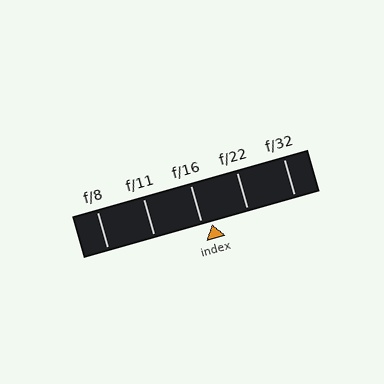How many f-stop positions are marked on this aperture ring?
There are 5 f-stop positions marked.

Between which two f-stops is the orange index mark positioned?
The index mark is between f/16 and f/22.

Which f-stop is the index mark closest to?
The index mark is closest to f/16.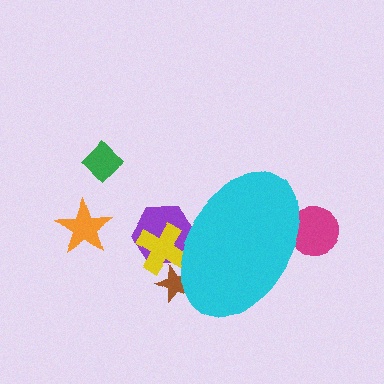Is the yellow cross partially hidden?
Yes, the yellow cross is partially hidden behind the cyan ellipse.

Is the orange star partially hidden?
No, the orange star is fully visible.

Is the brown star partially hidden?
Yes, the brown star is partially hidden behind the cyan ellipse.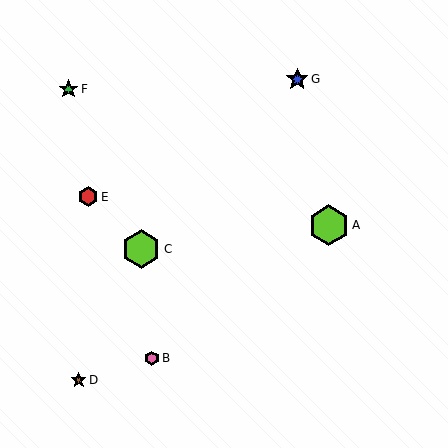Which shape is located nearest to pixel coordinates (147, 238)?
The lime hexagon (labeled C) at (141, 249) is nearest to that location.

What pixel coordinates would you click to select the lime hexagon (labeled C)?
Click at (141, 249) to select the lime hexagon C.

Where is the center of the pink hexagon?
The center of the pink hexagon is at (152, 358).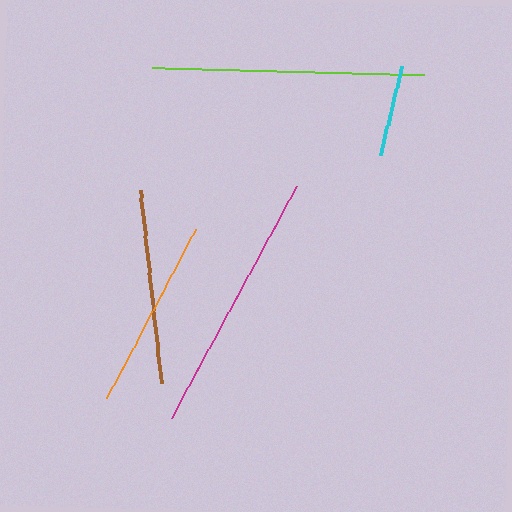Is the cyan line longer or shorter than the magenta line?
The magenta line is longer than the cyan line.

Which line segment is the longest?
The lime line is the longest at approximately 271 pixels.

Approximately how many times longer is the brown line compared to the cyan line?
The brown line is approximately 2.1 times the length of the cyan line.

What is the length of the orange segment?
The orange segment is approximately 190 pixels long.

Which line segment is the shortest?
The cyan line is the shortest at approximately 92 pixels.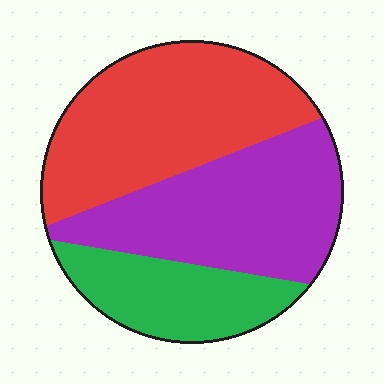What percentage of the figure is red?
Red takes up about two fifths (2/5) of the figure.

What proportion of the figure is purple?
Purple takes up about three eighths (3/8) of the figure.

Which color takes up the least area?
Green, at roughly 20%.